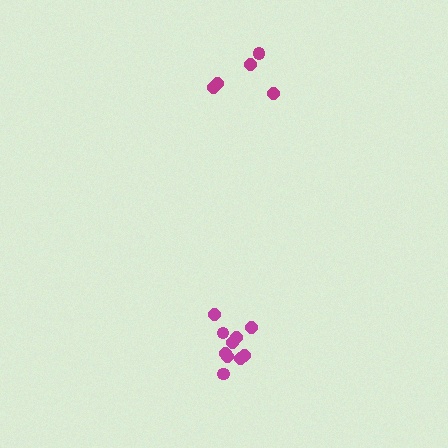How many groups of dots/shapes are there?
There are 2 groups.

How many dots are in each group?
Group 1: 10 dots, Group 2: 5 dots (15 total).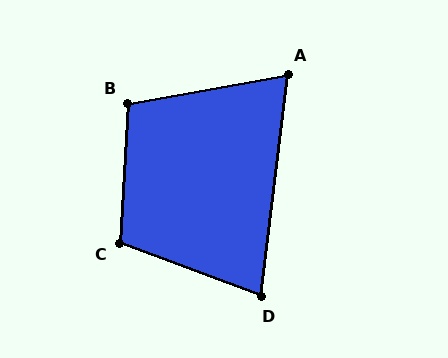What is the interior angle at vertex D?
Approximately 77 degrees (acute).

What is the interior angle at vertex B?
Approximately 103 degrees (obtuse).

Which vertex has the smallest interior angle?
A, at approximately 73 degrees.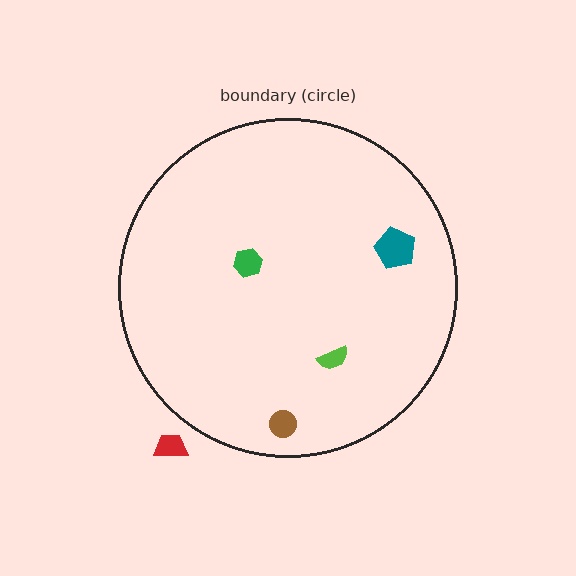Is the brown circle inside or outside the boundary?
Inside.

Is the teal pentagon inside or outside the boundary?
Inside.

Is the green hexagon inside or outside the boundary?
Inside.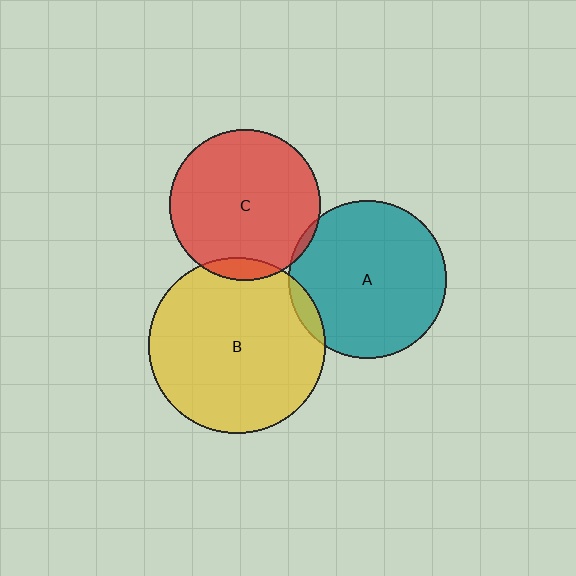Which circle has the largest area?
Circle B (yellow).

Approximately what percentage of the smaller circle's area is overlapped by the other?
Approximately 5%.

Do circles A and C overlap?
Yes.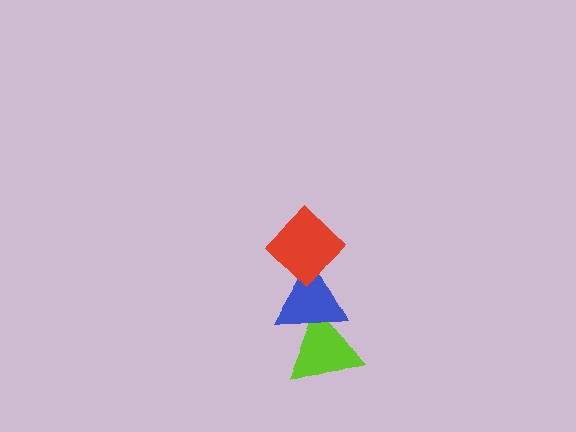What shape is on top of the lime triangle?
The blue triangle is on top of the lime triangle.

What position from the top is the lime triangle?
The lime triangle is 3rd from the top.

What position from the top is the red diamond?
The red diamond is 1st from the top.